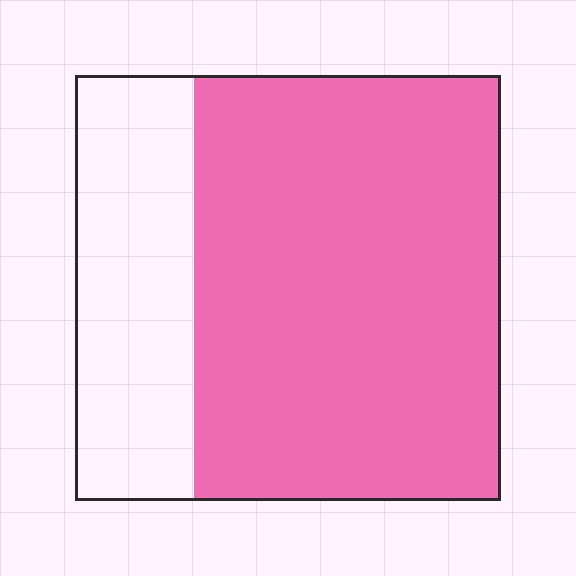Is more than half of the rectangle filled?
Yes.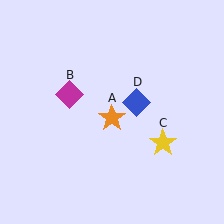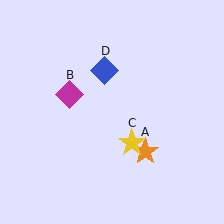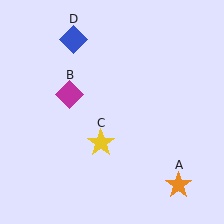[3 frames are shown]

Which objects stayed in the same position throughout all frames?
Magenta diamond (object B) remained stationary.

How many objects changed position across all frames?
3 objects changed position: orange star (object A), yellow star (object C), blue diamond (object D).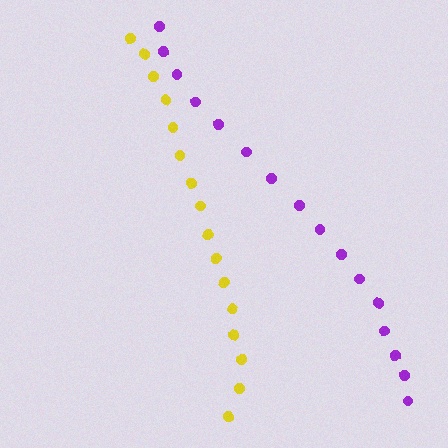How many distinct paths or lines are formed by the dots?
There are 2 distinct paths.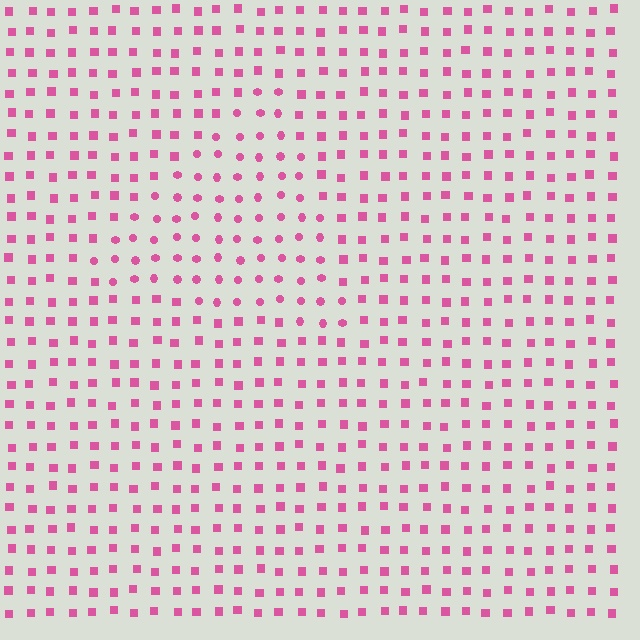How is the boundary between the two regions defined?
The boundary is defined by a change in element shape: circles inside vs. squares outside. All elements share the same color and spacing.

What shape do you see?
I see a triangle.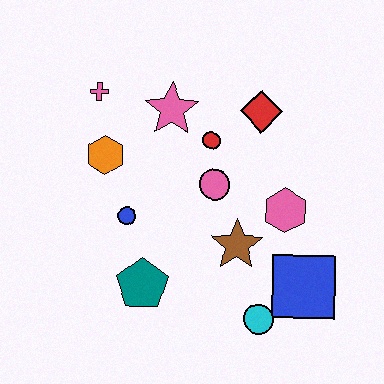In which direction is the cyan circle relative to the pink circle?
The cyan circle is below the pink circle.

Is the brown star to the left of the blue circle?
No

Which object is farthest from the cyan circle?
The pink cross is farthest from the cyan circle.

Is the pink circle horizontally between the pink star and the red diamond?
Yes